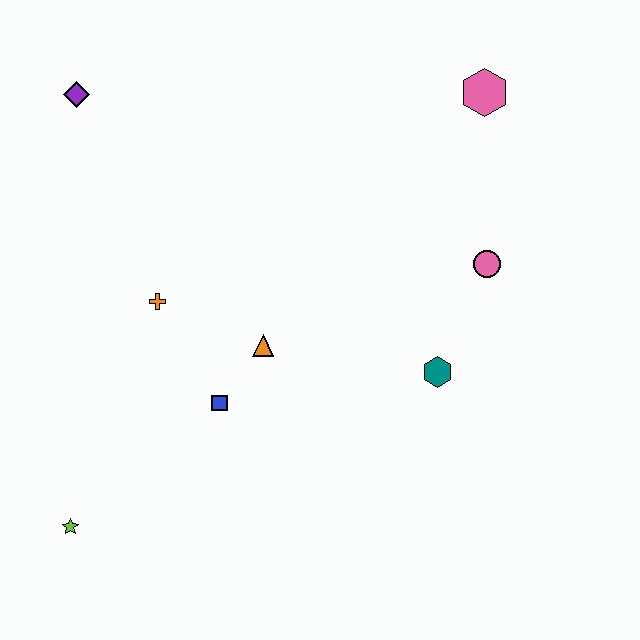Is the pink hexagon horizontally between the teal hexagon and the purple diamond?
No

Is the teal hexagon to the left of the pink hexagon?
Yes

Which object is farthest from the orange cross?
The pink hexagon is farthest from the orange cross.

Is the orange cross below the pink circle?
Yes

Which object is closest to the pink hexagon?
The pink circle is closest to the pink hexagon.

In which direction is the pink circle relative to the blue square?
The pink circle is to the right of the blue square.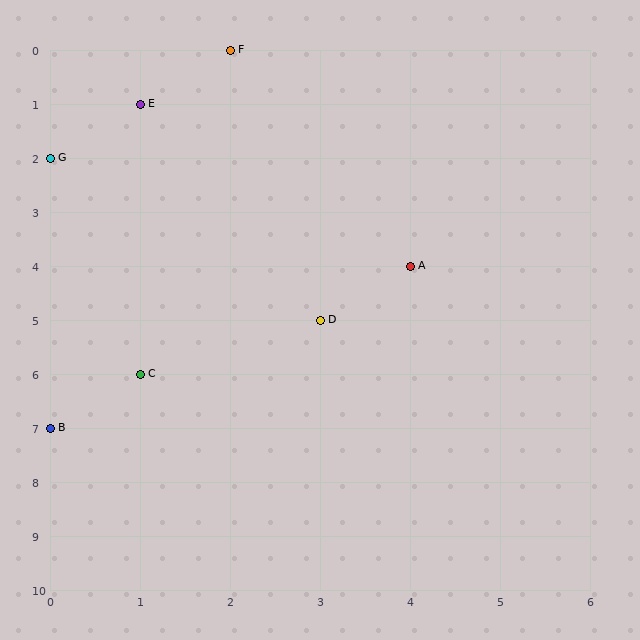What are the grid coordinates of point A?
Point A is at grid coordinates (4, 4).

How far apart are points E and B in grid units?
Points E and B are 1 column and 6 rows apart (about 6.1 grid units diagonally).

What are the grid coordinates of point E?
Point E is at grid coordinates (1, 1).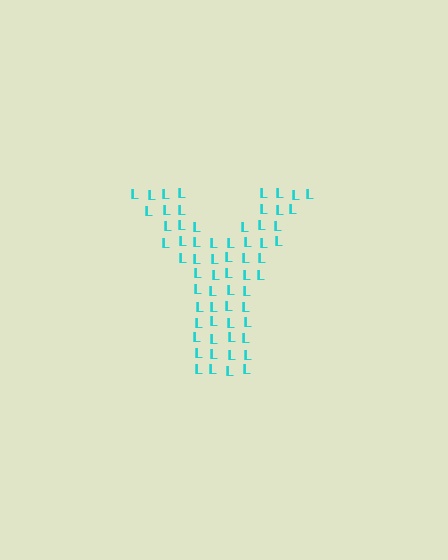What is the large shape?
The large shape is the letter Y.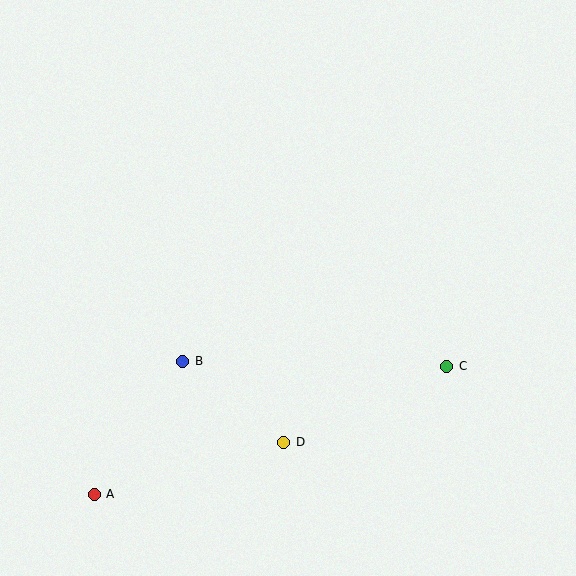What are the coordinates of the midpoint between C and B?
The midpoint between C and B is at (315, 364).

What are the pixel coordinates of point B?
Point B is at (183, 361).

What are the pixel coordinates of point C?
Point C is at (447, 366).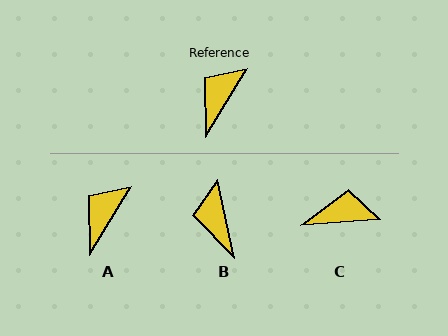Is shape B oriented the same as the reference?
No, it is off by about 44 degrees.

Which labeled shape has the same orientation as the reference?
A.